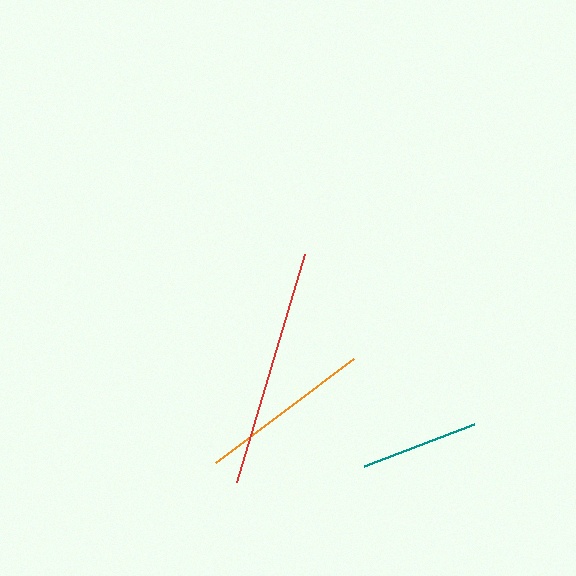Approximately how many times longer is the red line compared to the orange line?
The red line is approximately 1.4 times the length of the orange line.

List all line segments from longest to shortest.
From longest to shortest: red, orange, teal.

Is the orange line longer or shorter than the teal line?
The orange line is longer than the teal line.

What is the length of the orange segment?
The orange segment is approximately 172 pixels long.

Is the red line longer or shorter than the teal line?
The red line is longer than the teal line.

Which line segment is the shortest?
The teal line is the shortest at approximately 118 pixels.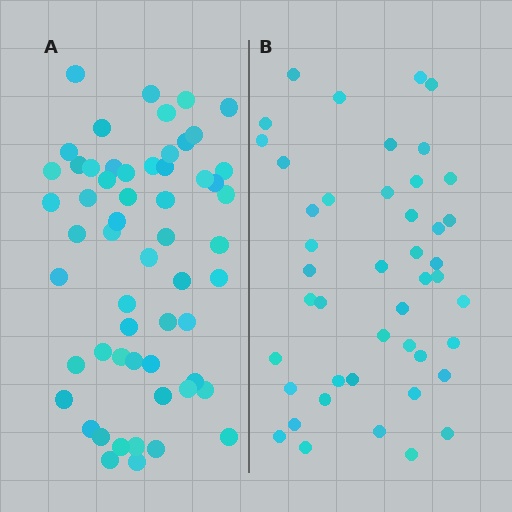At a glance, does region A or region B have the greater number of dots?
Region A (the left region) has more dots.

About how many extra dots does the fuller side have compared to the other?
Region A has roughly 12 or so more dots than region B.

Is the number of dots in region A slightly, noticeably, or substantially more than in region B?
Region A has noticeably more, but not dramatically so. The ratio is roughly 1.3 to 1.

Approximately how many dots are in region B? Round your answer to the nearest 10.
About 40 dots. (The exact count is 45, which rounds to 40.)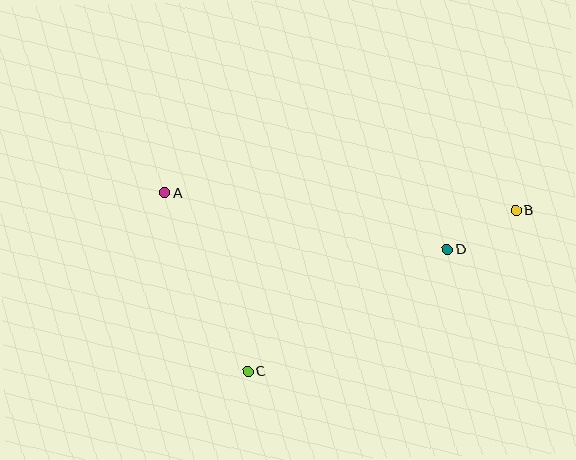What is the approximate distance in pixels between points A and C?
The distance between A and C is approximately 197 pixels.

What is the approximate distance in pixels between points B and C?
The distance between B and C is approximately 312 pixels.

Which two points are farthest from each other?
Points A and B are farthest from each other.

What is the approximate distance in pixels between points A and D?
The distance between A and D is approximately 288 pixels.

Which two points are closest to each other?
Points B and D are closest to each other.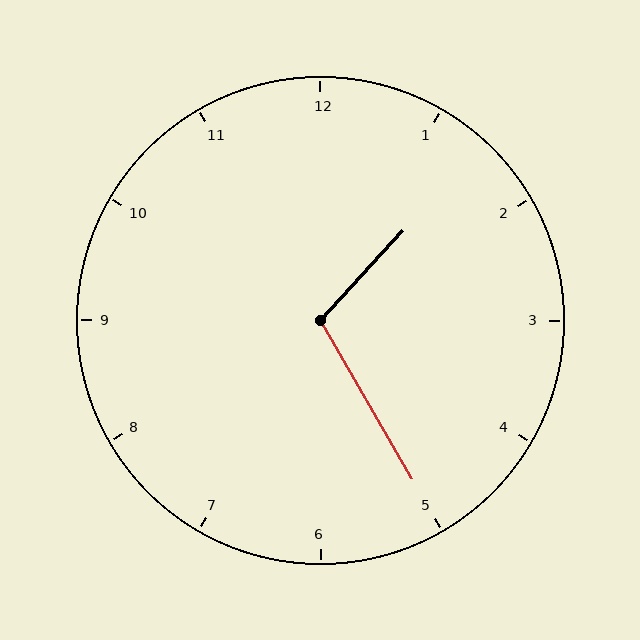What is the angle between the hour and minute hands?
Approximately 108 degrees.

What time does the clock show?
1:25.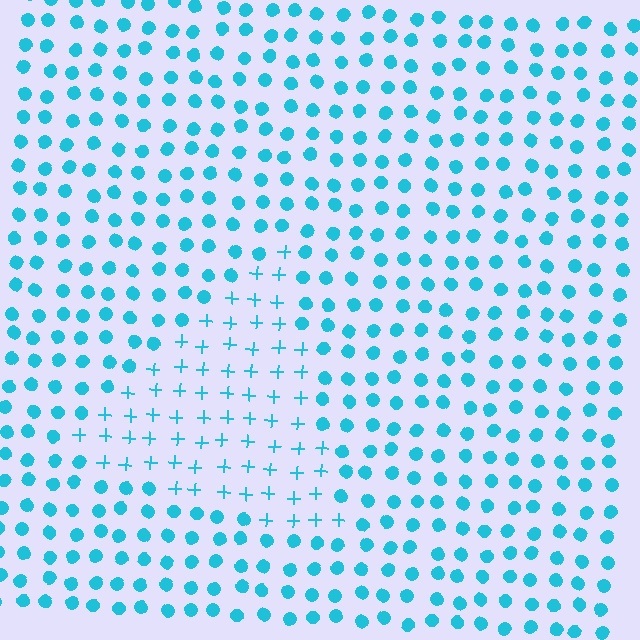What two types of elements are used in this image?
The image uses plus signs inside the triangle region and circles outside it.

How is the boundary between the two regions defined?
The boundary is defined by a change in element shape: plus signs inside vs. circles outside. All elements share the same color and spacing.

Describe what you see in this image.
The image is filled with small cyan elements arranged in a uniform grid. A triangle-shaped region contains plus signs, while the surrounding area contains circles. The boundary is defined purely by the change in element shape.